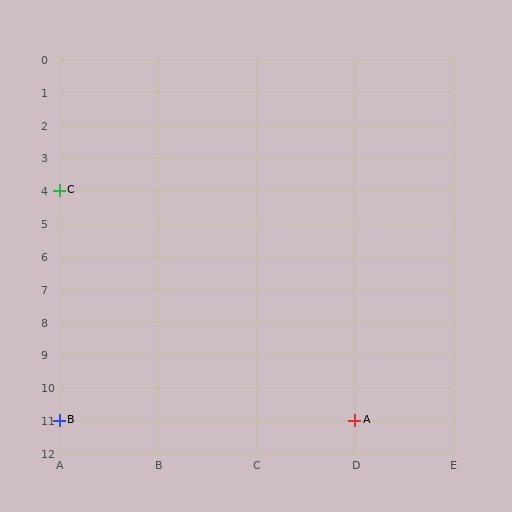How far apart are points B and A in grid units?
Points B and A are 3 columns apart.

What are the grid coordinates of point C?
Point C is at grid coordinates (A, 4).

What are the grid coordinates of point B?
Point B is at grid coordinates (A, 11).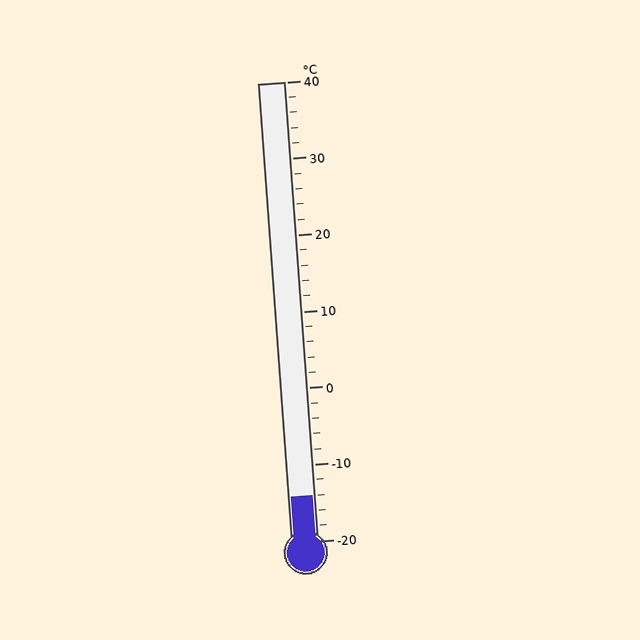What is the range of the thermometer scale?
The thermometer scale ranges from -20°C to 40°C.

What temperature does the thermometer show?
The thermometer shows approximately -14°C.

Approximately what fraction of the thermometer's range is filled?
The thermometer is filled to approximately 10% of its range.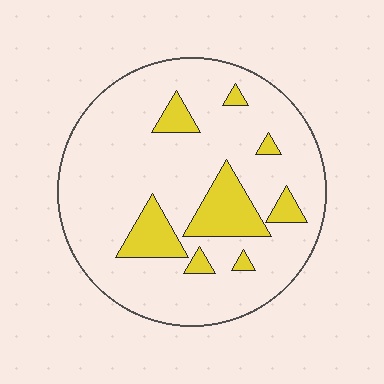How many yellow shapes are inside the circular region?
8.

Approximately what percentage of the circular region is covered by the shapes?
Approximately 15%.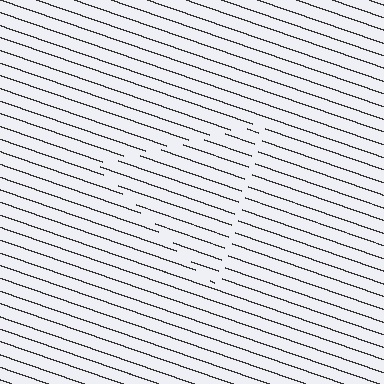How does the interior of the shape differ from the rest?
The interior of the shape contains the same grating, shifted by half a period — the contour is defined by the phase discontinuity where line-ends from the inner and outer gratings abut.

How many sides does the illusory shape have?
3 sides — the line-ends trace a triangle.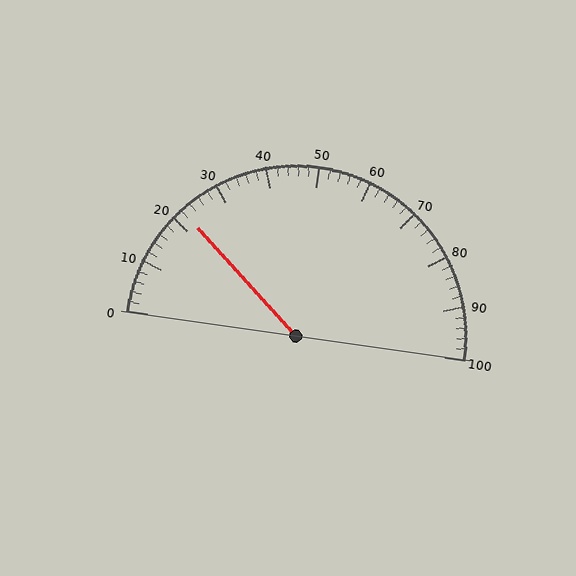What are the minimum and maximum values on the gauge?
The gauge ranges from 0 to 100.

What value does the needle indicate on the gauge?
The needle indicates approximately 22.